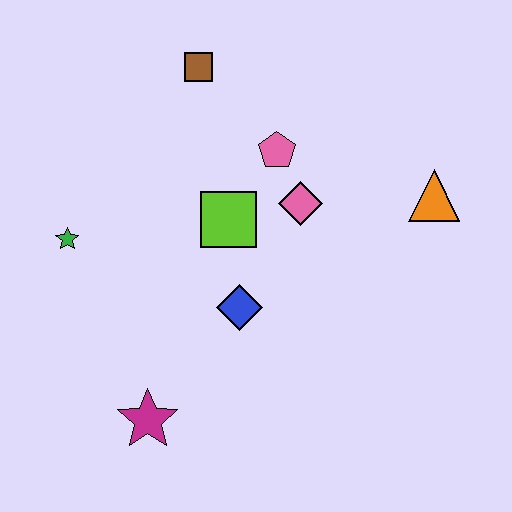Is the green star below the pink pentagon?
Yes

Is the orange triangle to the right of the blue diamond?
Yes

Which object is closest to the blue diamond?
The lime square is closest to the blue diamond.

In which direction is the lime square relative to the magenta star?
The lime square is above the magenta star.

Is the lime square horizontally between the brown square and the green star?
No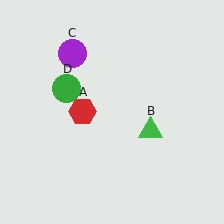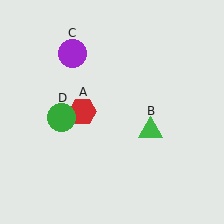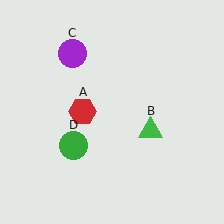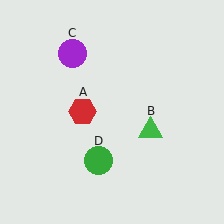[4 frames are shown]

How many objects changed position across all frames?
1 object changed position: green circle (object D).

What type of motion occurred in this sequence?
The green circle (object D) rotated counterclockwise around the center of the scene.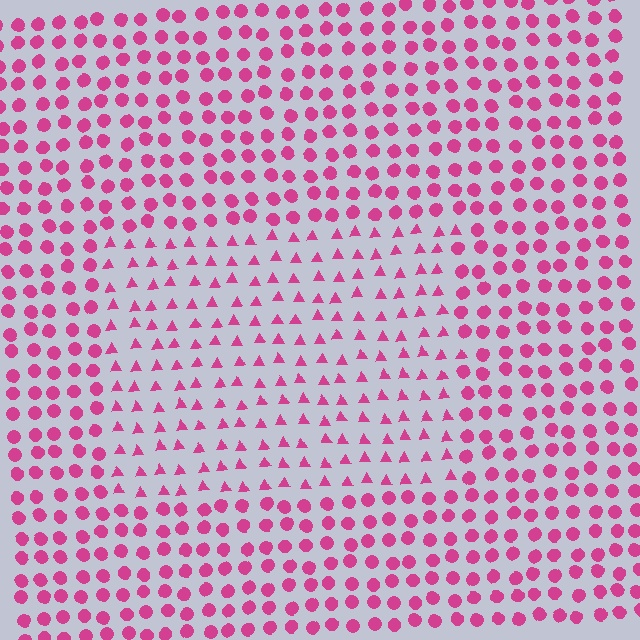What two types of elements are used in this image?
The image uses triangles inside the rectangle region and circles outside it.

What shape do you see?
I see a rectangle.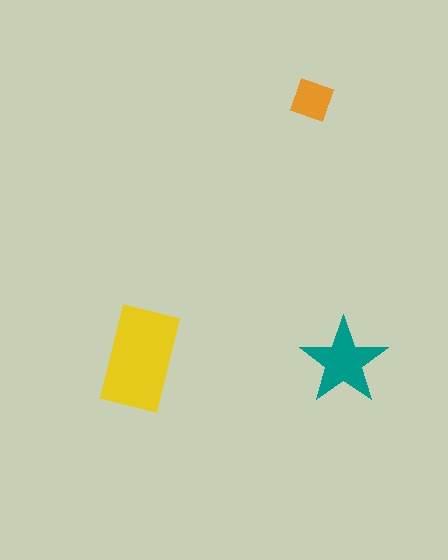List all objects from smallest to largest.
The orange square, the teal star, the yellow rectangle.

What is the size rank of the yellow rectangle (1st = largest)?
1st.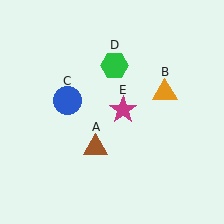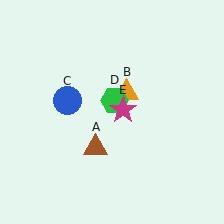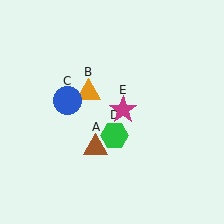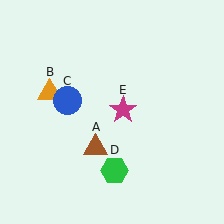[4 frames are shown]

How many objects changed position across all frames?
2 objects changed position: orange triangle (object B), green hexagon (object D).